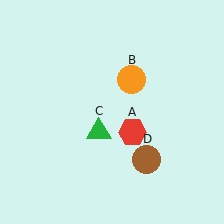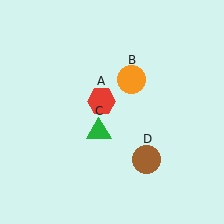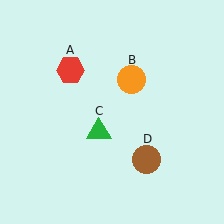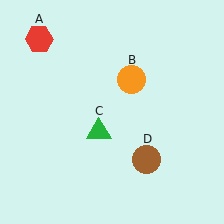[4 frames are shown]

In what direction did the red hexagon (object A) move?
The red hexagon (object A) moved up and to the left.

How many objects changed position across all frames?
1 object changed position: red hexagon (object A).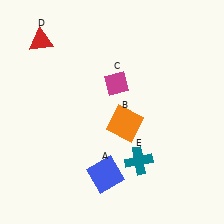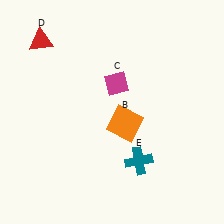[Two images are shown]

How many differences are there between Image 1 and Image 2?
There is 1 difference between the two images.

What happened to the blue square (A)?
The blue square (A) was removed in Image 2. It was in the bottom-left area of Image 1.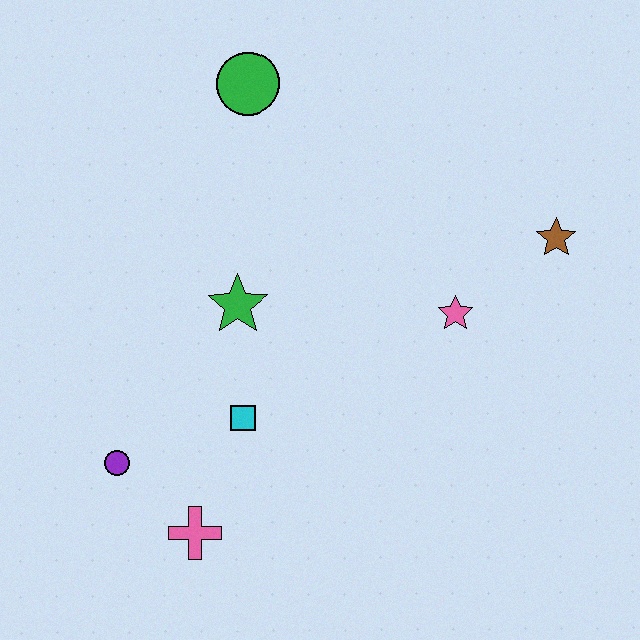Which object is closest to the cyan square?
The green star is closest to the cyan square.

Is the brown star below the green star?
No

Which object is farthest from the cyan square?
The brown star is farthest from the cyan square.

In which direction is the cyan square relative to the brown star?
The cyan square is to the left of the brown star.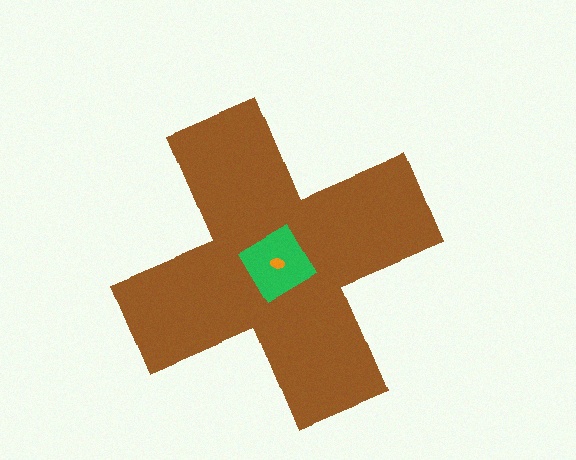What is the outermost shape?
The brown cross.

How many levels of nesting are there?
3.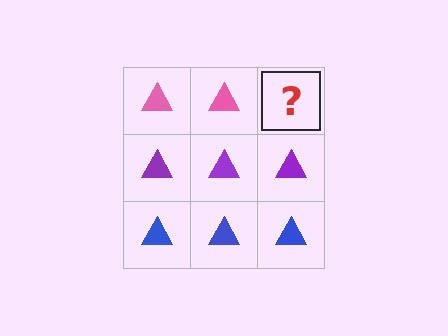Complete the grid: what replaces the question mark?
The question mark should be replaced with a pink triangle.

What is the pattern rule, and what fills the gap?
The rule is that each row has a consistent color. The gap should be filled with a pink triangle.